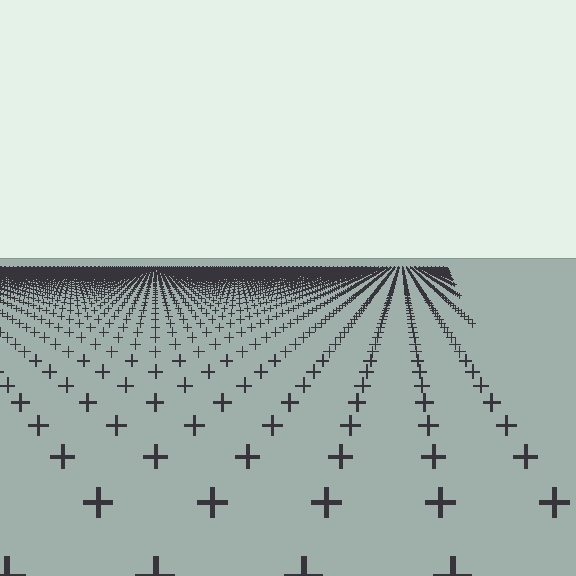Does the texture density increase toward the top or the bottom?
Density increases toward the top.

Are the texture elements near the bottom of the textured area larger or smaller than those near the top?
Larger. Near the bottom, elements are closer to the viewer and appear at a bigger on-screen size.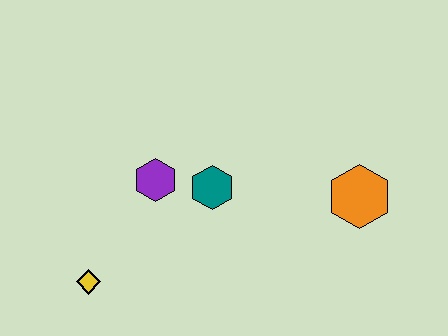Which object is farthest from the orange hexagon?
The yellow diamond is farthest from the orange hexagon.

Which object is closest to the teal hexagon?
The purple hexagon is closest to the teal hexagon.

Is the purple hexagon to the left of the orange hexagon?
Yes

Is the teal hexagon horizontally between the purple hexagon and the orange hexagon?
Yes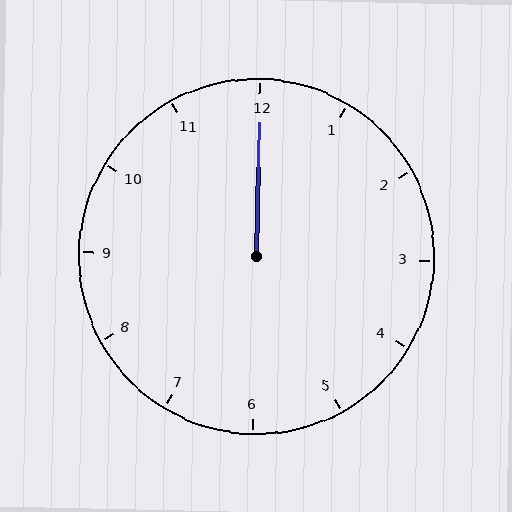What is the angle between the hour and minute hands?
Approximately 0 degrees.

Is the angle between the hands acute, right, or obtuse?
It is acute.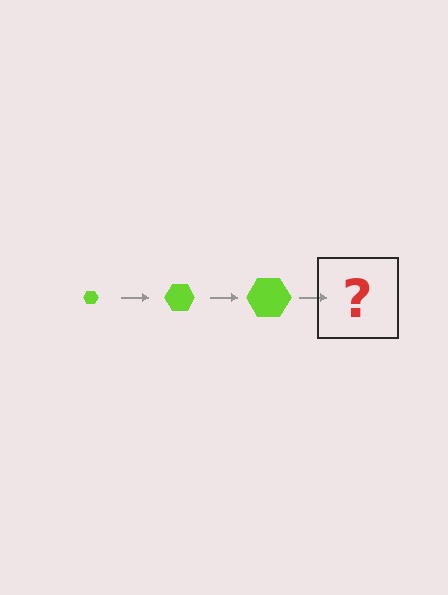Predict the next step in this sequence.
The next step is a lime hexagon, larger than the previous one.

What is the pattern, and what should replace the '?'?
The pattern is that the hexagon gets progressively larger each step. The '?' should be a lime hexagon, larger than the previous one.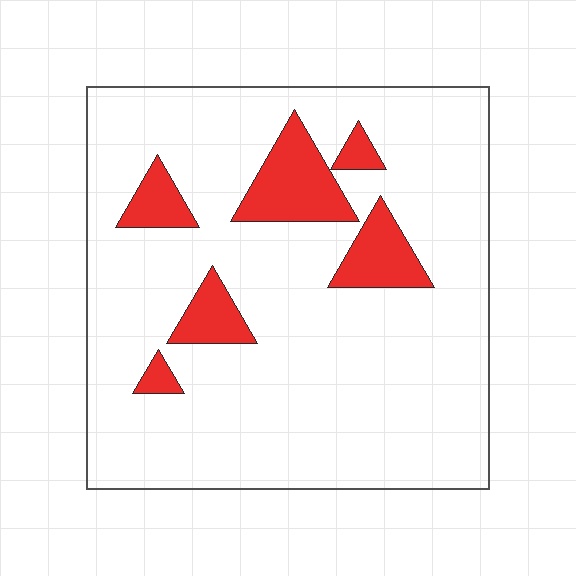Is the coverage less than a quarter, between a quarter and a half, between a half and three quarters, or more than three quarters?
Less than a quarter.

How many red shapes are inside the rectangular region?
6.